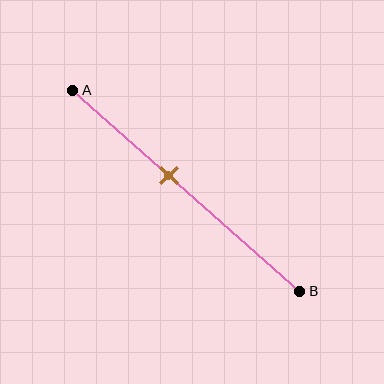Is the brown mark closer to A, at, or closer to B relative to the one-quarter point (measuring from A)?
The brown mark is closer to point B than the one-quarter point of segment AB.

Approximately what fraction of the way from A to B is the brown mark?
The brown mark is approximately 40% of the way from A to B.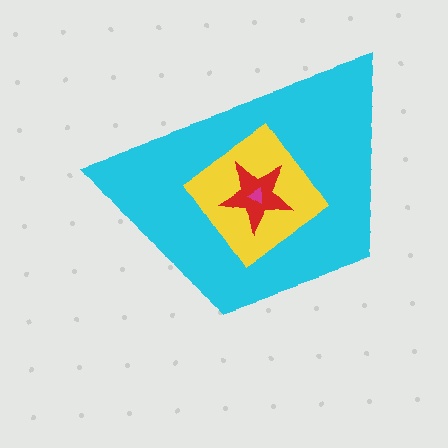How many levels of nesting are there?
4.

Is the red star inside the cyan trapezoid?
Yes.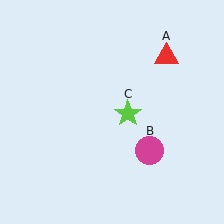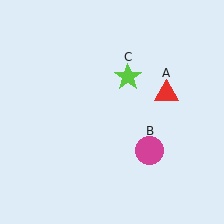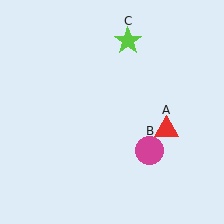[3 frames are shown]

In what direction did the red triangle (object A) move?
The red triangle (object A) moved down.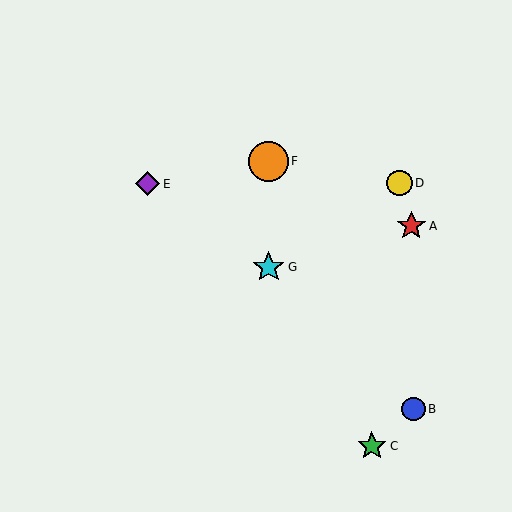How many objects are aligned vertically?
2 objects (F, G) are aligned vertically.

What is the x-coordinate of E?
Object E is at x≈148.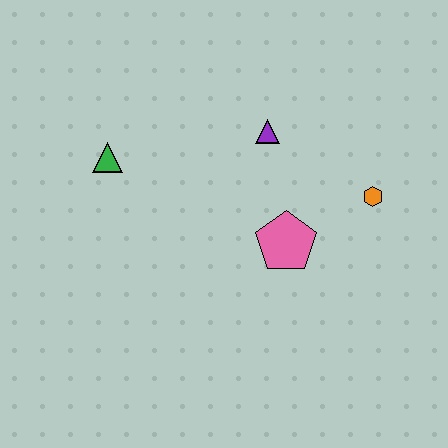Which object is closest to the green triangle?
The purple triangle is closest to the green triangle.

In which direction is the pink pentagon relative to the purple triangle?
The pink pentagon is below the purple triangle.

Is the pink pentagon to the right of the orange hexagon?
No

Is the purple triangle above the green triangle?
Yes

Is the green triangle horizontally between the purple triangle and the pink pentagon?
No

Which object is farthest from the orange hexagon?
The green triangle is farthest from the orange hexagon.